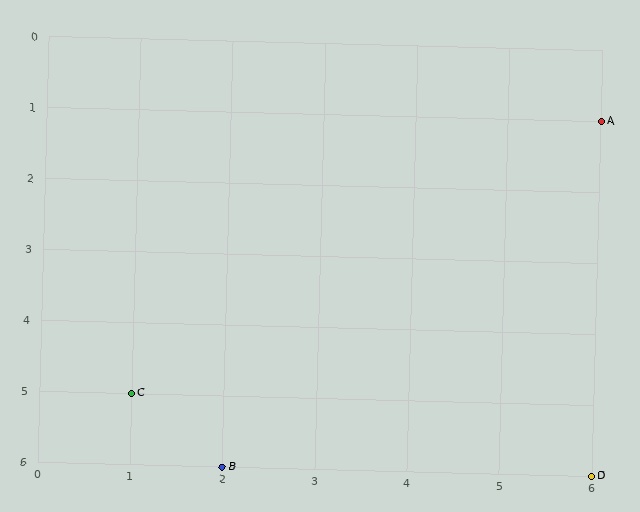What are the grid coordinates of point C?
Point C is at grid coordinates (1, 5).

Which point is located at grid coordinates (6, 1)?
Point A is at (6, 1).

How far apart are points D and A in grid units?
Points D and A are 5 rows apart.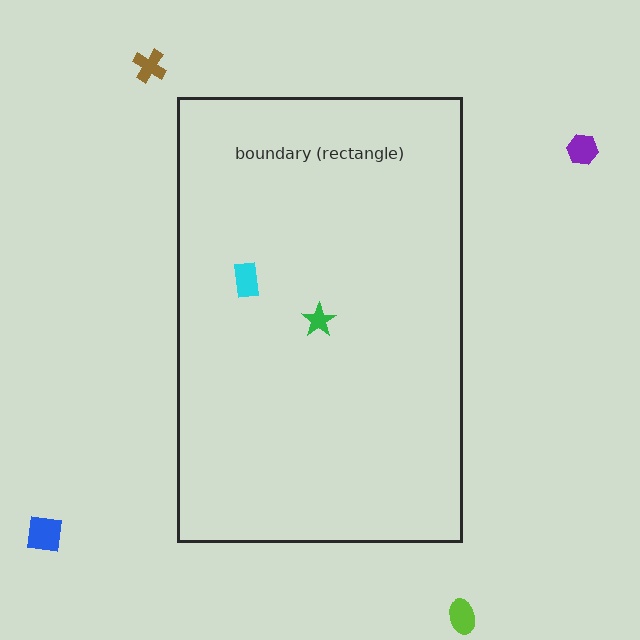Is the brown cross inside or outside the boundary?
Outside.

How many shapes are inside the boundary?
2 inside, 4 outside.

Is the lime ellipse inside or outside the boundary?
Outside.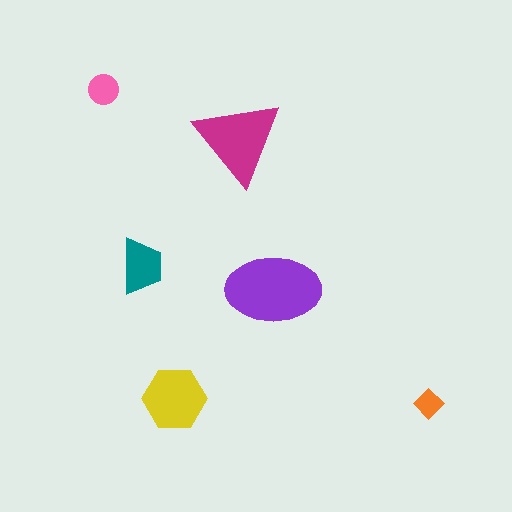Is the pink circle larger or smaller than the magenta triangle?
Smaller.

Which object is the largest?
The purple ellipse.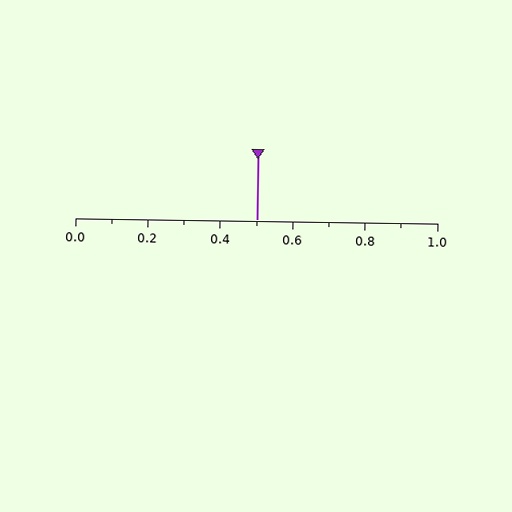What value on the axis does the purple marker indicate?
The marker indicates approximately 0.5.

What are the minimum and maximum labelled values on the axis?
The axis runs from 0.0 to 1.0.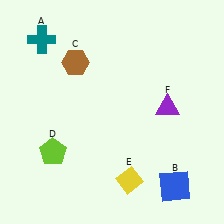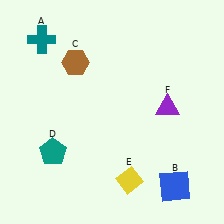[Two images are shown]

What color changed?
The pentagon (D) changed from lime in Image 1 to teal in Image 2.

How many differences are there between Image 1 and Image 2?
There is 1 difference between the two images.